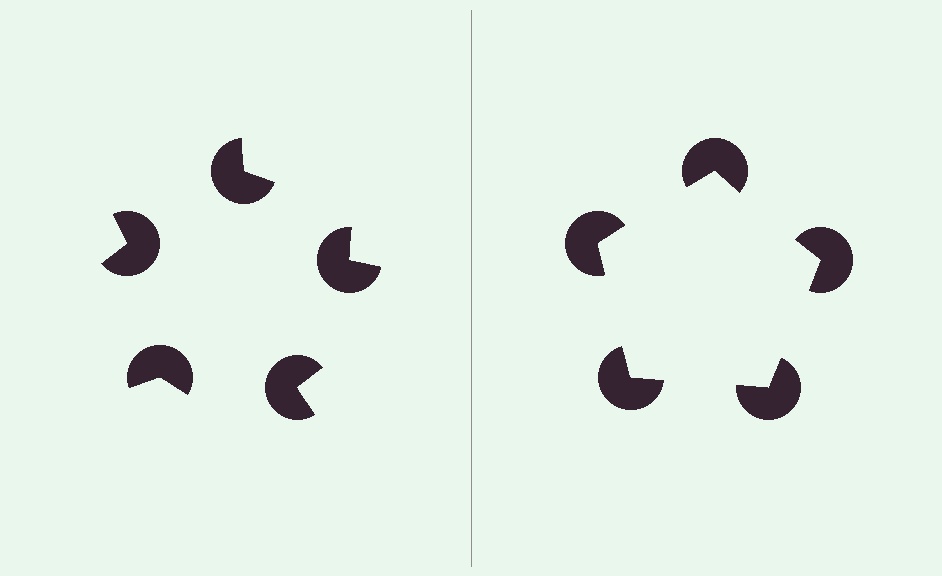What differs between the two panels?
The pac-man discs are positioned identically on both sides; only the wedge orientations differ. On the right they align to a pentagon; on the left they are misaligned.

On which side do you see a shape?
An illusory pentagon appears on the right side. On the left side the wedge cuts are rotated, so no coherent shape forms.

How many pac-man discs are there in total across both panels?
10 — 5 on each side.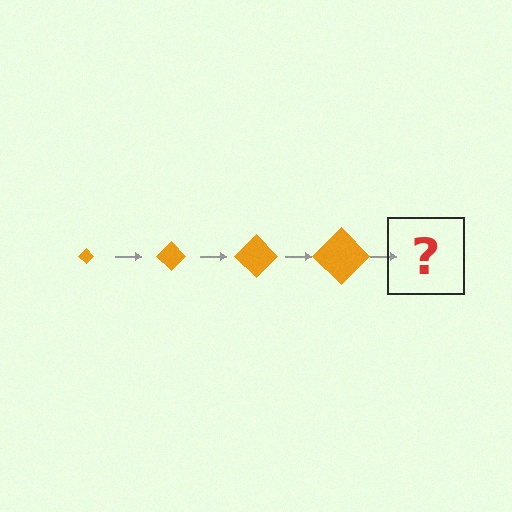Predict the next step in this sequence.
The next step is an orange diamond, larger than the previous one.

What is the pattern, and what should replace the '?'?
The pattern is that the diamond gets progressively larger each step. The '?' should be an orange diamond, larger than the previous one.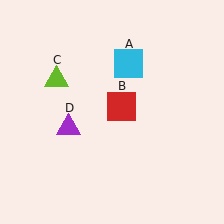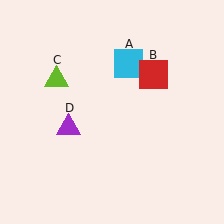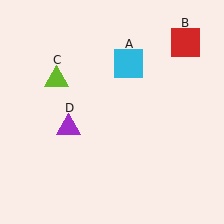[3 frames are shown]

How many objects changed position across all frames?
1 object changed position: red square (object B).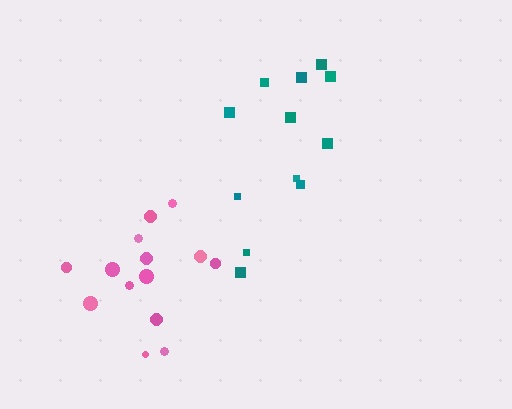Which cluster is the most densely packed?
Pink.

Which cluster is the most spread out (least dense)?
Teal.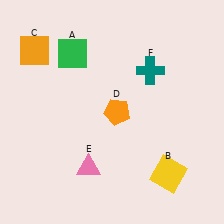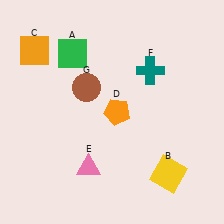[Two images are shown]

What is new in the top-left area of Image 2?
A brown circle (G) was added in the top-left area of Image 2.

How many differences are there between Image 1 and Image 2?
There is 1 difference between the two images.